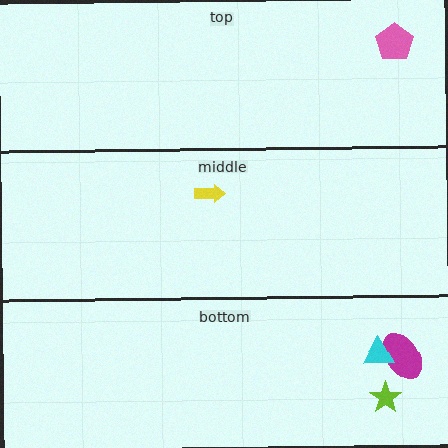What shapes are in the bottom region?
The magenta ellipse, the lime star, the cyan triangle.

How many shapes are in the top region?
1.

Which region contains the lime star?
The bottom region.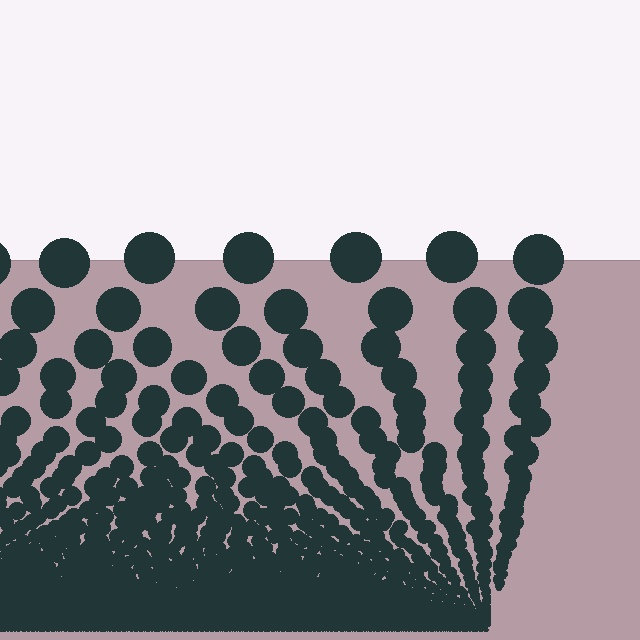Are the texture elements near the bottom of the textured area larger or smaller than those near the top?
Smaller. The gradient is inverted — elements near the bottom are smaller and denser.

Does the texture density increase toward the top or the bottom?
Density increases toward the bottom.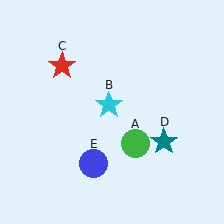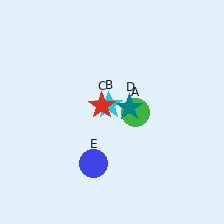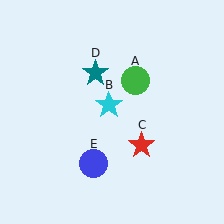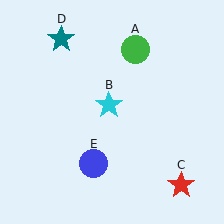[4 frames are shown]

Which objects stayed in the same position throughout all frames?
Cyan star (object B) and blue circle (object E) remained stationary.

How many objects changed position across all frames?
3 objects changed position: green circle (object A), red star (object C), teal star (object D).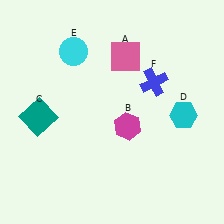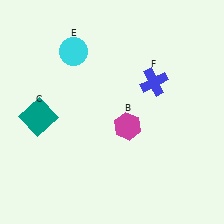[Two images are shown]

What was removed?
The pink square (A), the cyan hexagon (D) were removed in Image 2.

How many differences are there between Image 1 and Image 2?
There are 2 differences between the two images.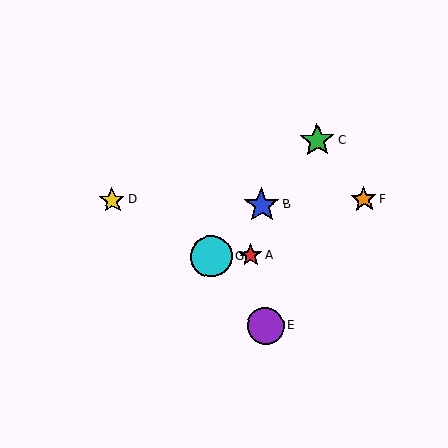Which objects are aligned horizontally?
Objects A, G are aligned horizontally.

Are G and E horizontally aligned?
No, G is at y≈257 and E is at y≈326.